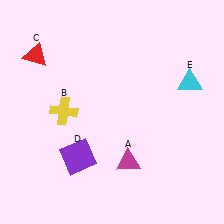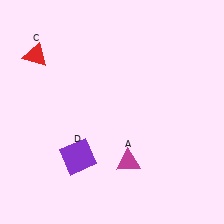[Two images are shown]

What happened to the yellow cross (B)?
The yellow cross (B) was removed in Image 2. It was in the top-left area of Image 1.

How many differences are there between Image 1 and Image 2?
There are 2 differences between the two images.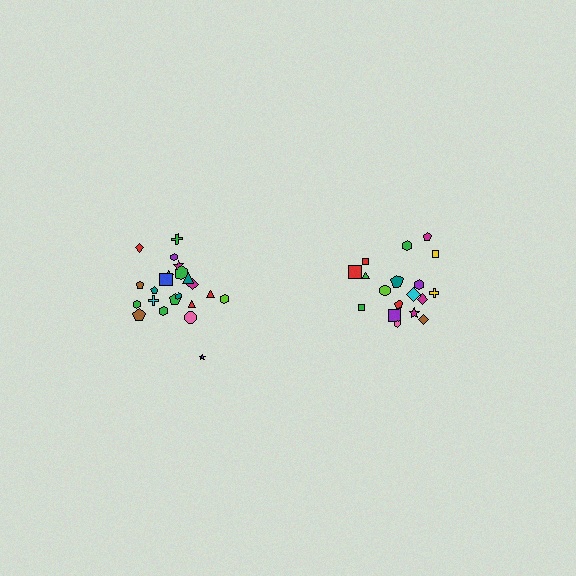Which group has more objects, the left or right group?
The left group.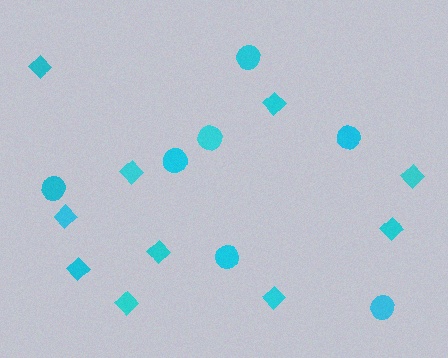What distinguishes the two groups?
There are 2 groups: one group of circles (7) and one group of diamonds (10).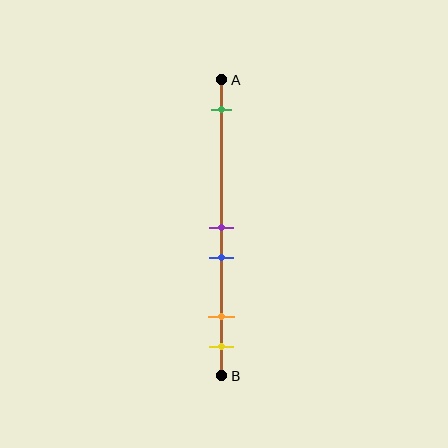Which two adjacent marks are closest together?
The purple and blue marks are the closest adjacent pair.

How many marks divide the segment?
There are 5 marks dividing the segment.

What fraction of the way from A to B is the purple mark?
The purple mark is approximately 50% (0.5) of the way from A to B.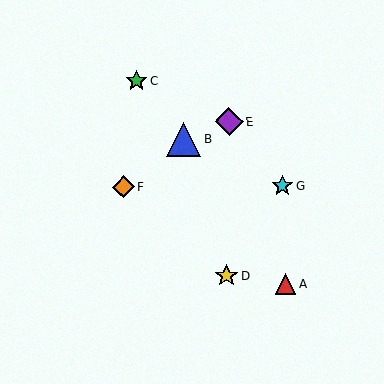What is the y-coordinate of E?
Object E is at y≈121.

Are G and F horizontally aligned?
Yes, both are at y≈186.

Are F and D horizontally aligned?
No, F is at y≈187 and D is at y≈275.